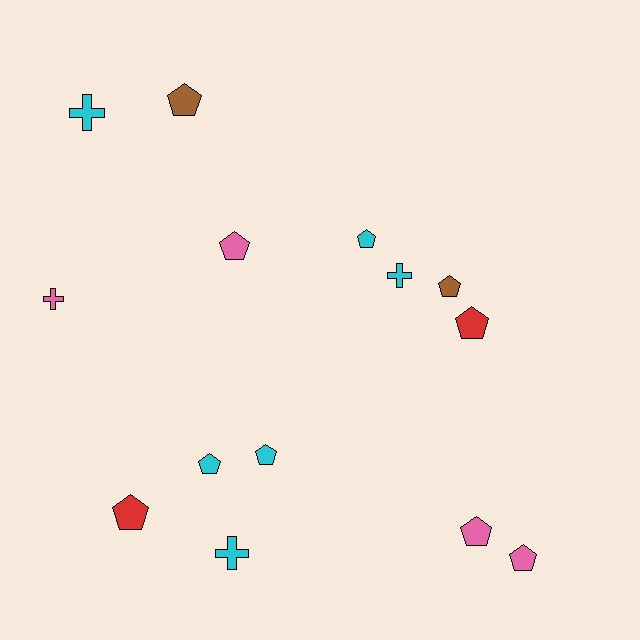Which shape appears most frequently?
Pentagon, with 10 objects.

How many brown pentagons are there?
There are 2 brown pentagons.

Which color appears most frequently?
Cyan, with 6 objects.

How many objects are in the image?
There are 14 objects.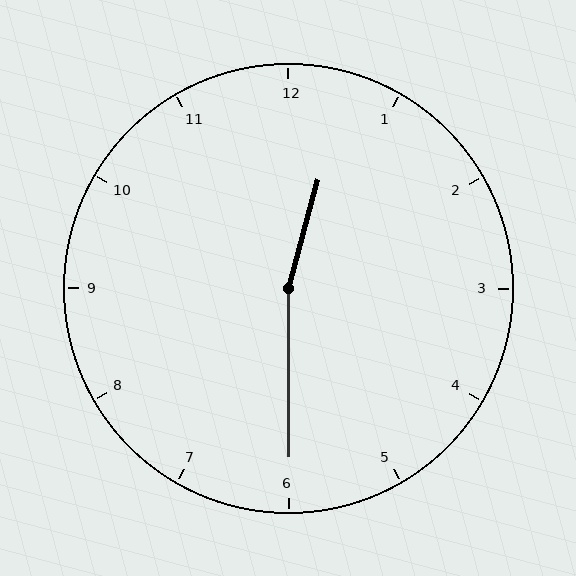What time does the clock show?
12:30.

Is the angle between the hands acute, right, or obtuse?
It is obtuse.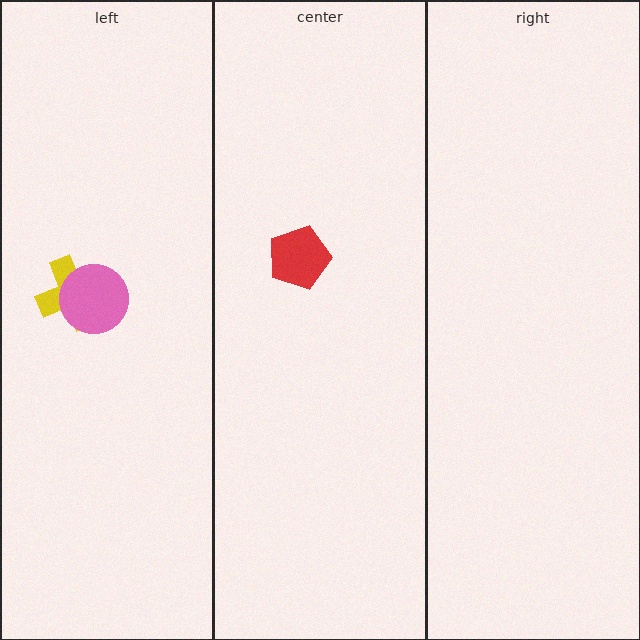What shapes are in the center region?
The red pentagon.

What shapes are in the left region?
The yellow cross, the pink circle.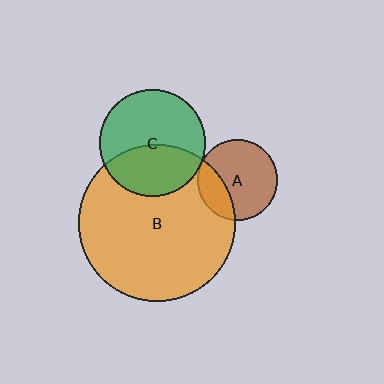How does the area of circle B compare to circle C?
Approximately 2.2 times.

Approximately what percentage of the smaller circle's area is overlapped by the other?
Approximately 40%.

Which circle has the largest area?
Circle B (orange).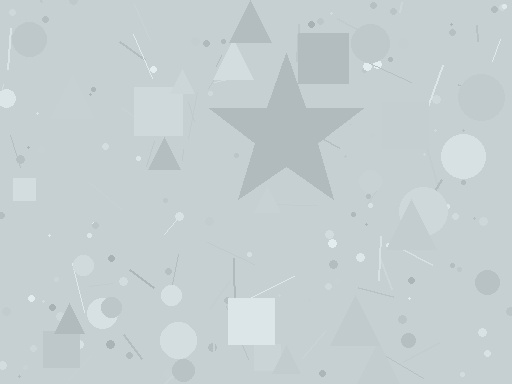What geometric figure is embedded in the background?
A star is embedded in the background.